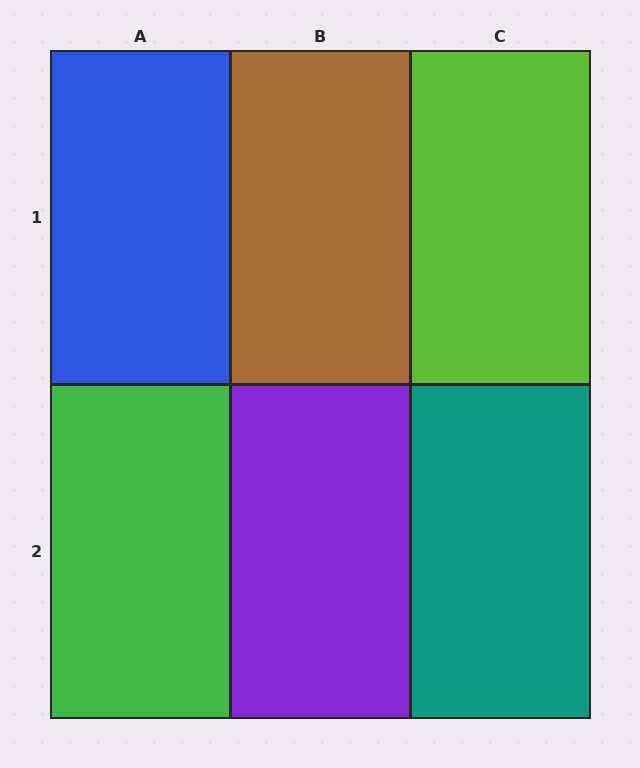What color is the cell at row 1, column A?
Blue.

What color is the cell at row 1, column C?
Lime.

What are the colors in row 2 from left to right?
Green, purple, teal.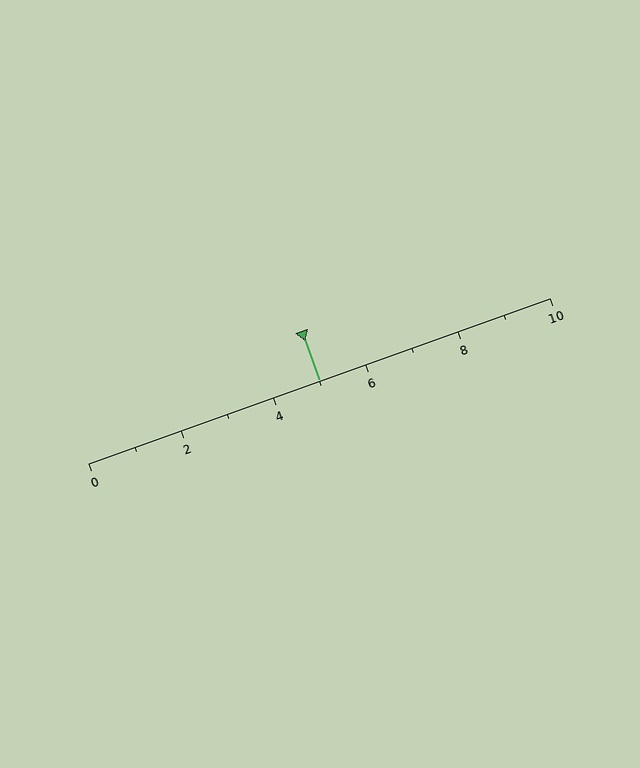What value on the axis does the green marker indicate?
The marker indicates approximately 5.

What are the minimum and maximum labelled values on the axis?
The axis runs from 0 to 10.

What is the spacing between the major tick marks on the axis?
The major ticks are spaced 2 apart.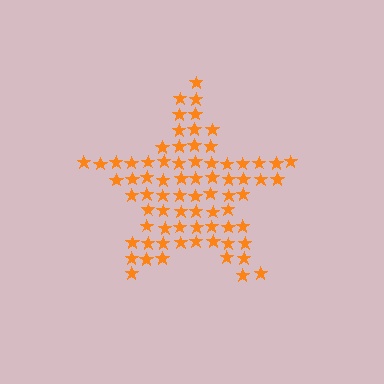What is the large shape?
The large shape is a star.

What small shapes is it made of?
It is made of small stars.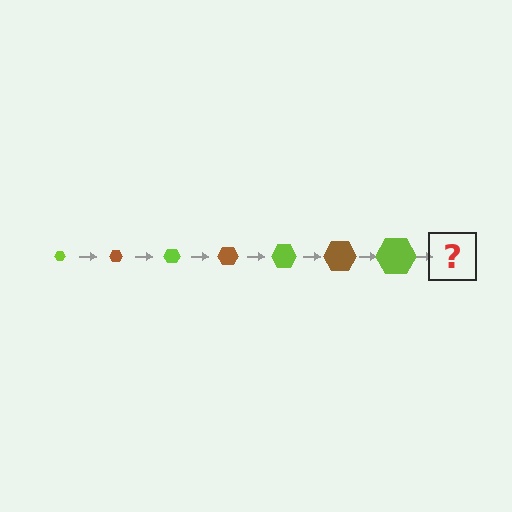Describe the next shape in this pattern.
It should be a brown hexagon, larger than the previous one.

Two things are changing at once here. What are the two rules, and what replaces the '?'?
The two rules are that the hexagon grows larger each step and the color cycles through lime and brown. The '?' should be a brown hexagon, larger than the previous one.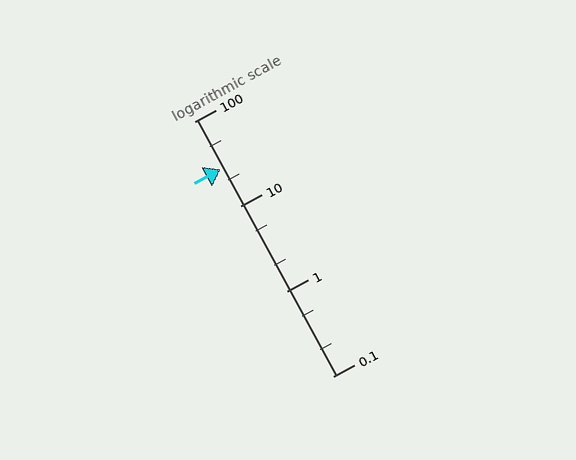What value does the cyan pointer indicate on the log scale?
The pointer indicates approximately 27.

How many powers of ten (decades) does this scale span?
The scale spans 3 decades, from 0.1 to 100.